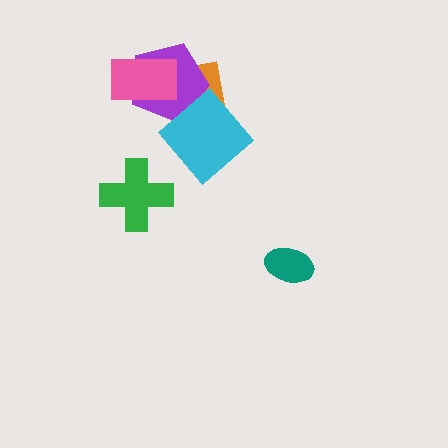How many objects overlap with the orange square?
3 objects overlap with the orange square.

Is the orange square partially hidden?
Yes, it is partially covered by another shape.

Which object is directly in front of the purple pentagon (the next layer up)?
The pink rectangle is directly in front of the purple pentagon.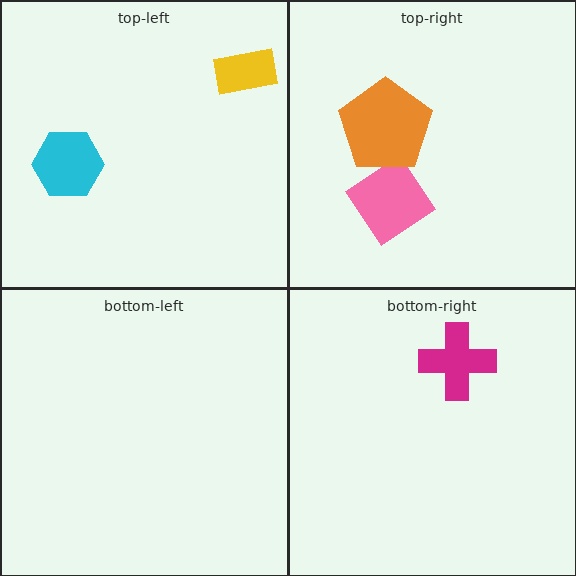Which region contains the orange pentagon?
The top-right region.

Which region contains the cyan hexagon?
The top-left region.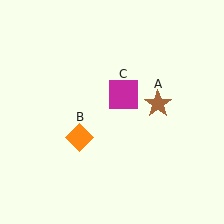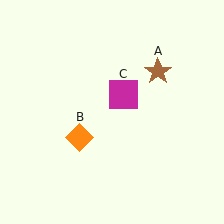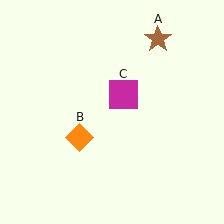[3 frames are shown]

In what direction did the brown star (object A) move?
The brown star (object A) moved up.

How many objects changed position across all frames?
1 object changed position: brown star (object A).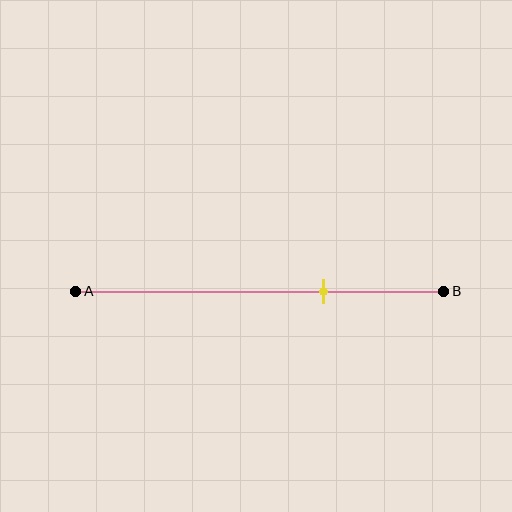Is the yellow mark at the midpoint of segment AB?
No, the mark is at about 65% from A, not at the 50% midpoint.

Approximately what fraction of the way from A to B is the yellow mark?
The yellow mark is approximately 65% of the way from A to B.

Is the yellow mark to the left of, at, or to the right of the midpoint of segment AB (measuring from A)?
The yellow mark is to the right of the midpoint of segment AB.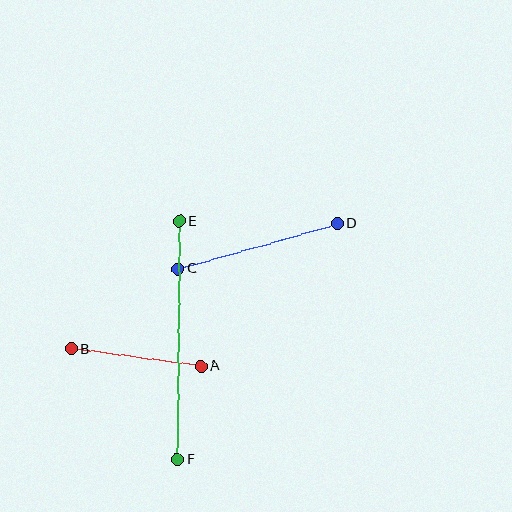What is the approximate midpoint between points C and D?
The midpoint is at approximately (258, 246) pixels.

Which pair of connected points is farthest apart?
Points E and F are farthest apart.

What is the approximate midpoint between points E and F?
The midpoint is at approximately (178, 340) pixels.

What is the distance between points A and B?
The distance is approximately 131 pixels.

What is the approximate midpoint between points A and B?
The midpoint is at approximately (136, 358) pixels.